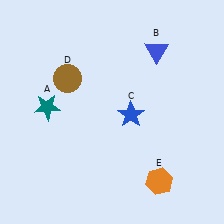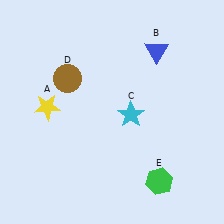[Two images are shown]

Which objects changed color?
A changed from teal to yellow. C changed from blue to cyan. E changed from orange to green.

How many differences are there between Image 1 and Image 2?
There are 3 differences between the two images.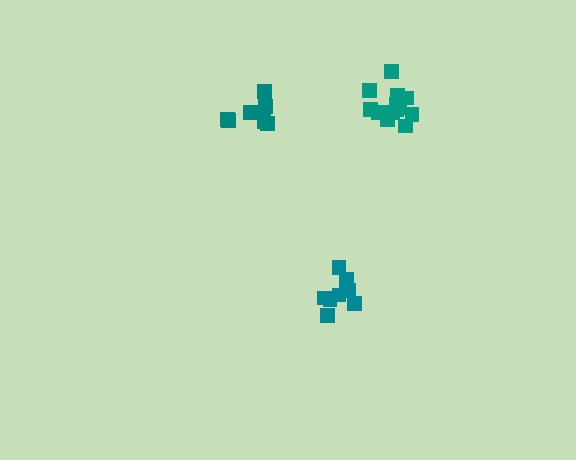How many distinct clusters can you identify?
There are 3 distinct clusters.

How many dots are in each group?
Group 1: 9 dots, Group 2: 7 dots, Group 3: 13 dots (29 total).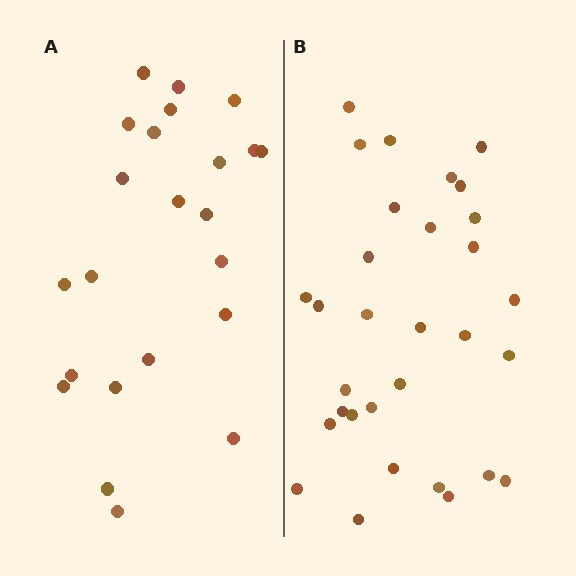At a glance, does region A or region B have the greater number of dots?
Region B (the right region) has more dots.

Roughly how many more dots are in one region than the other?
Region B has roughly 8 or so more dots than region A.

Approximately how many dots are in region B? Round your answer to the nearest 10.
About 30 dots. (The exact count is 31, which rounds to 30.)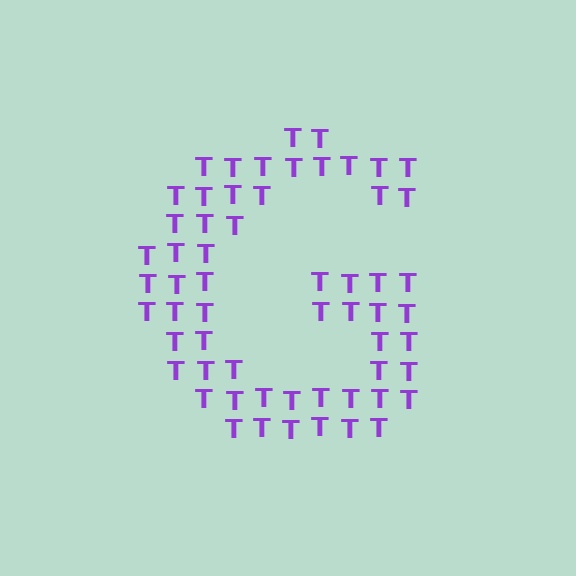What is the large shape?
The large shape is the letter G.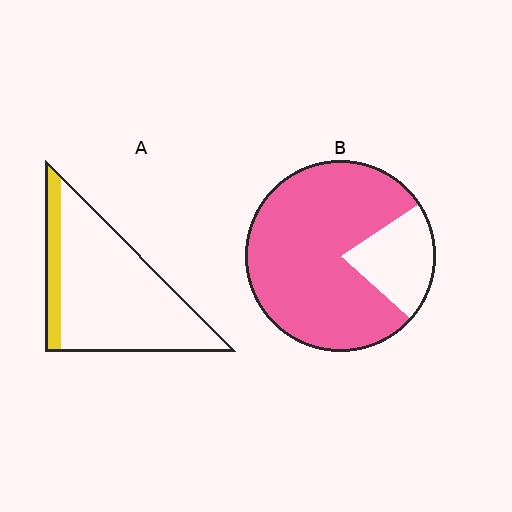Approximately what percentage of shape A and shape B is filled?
A is approximately 15% and B is approximately 80%.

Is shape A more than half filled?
No.